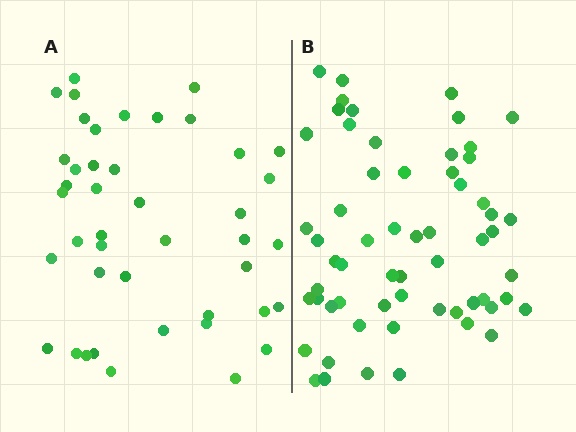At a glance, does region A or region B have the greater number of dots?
Region B (the right region) has more dots.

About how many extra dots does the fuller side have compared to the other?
Region B has approximately 15 more dots than region A.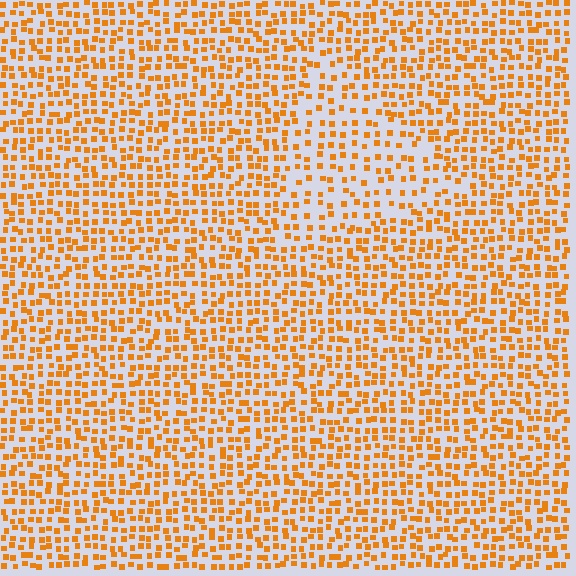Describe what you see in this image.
The image contains small orange elements arranged at two different densities. A triangle-shaped region is visible where the elements are less densely packed than the surrounding area.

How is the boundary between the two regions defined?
The boundary is defined by a change in element density (approximately 1.7x ratio). All elements are the same color, size, and shape.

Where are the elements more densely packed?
The elements are more densely packed outside the triangle boundary.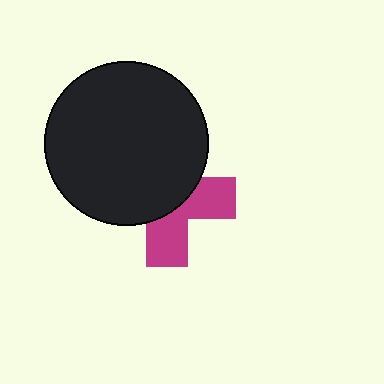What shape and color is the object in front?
The object in front is a black circle.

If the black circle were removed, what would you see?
You would see the complete magenta cross.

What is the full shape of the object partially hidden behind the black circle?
The partially hidden object is a magenta cross.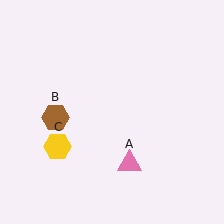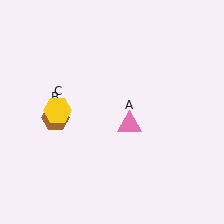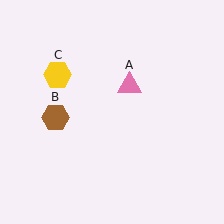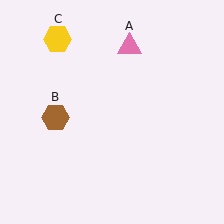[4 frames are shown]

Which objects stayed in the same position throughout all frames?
Brown hexagon (object B) remained stationary.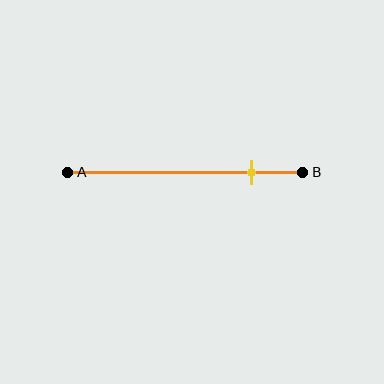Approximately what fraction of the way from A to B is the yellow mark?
The yellow mark is approximately 80% of the way from A to B.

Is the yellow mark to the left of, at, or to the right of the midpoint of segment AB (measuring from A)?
The yellow mark is to the right of the midpoint of segment AB.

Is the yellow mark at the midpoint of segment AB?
No, the mark is at about 80% from A, not at the 50% midpoint.